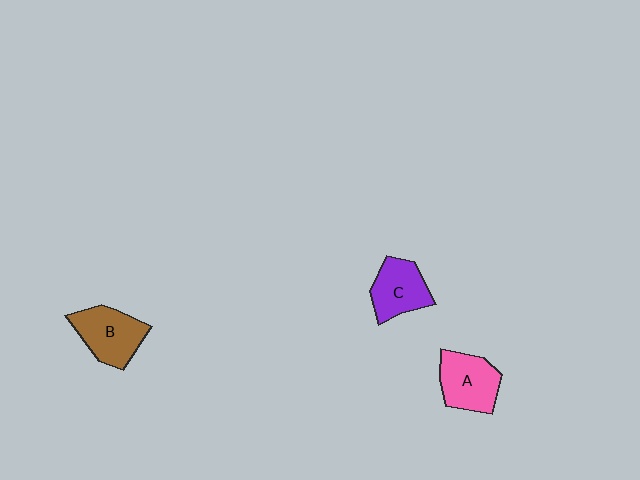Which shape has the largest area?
Shape B (brown).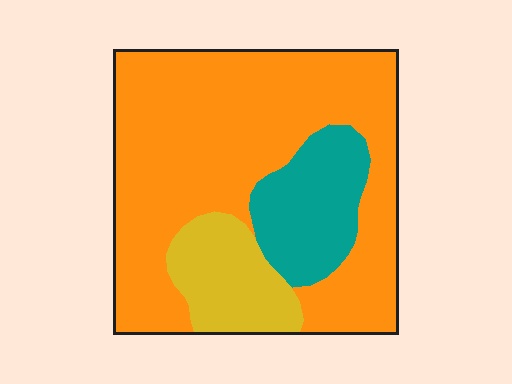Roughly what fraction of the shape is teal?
Teal covers around 15% of the shape.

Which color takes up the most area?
Orange, at roughly 70%.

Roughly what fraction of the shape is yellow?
Yellow covers about 15% of the shape.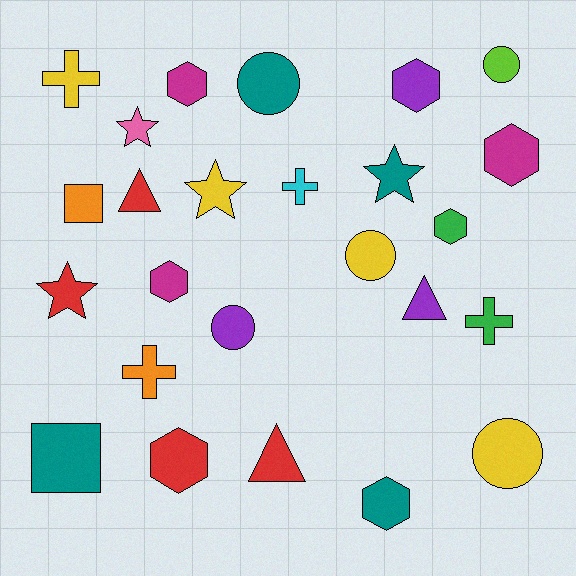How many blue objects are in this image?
There are no blue objects.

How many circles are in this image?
There are 5 circles.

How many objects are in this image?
There are 25 objects.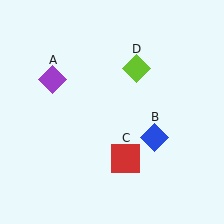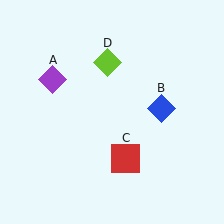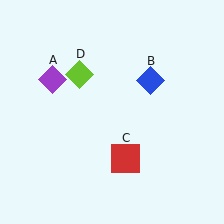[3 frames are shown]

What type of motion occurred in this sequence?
The blue diamond (object B), lime diamond (object D) rotated counterclockwise around the center of the scene.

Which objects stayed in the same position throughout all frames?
Purple diamond (object A) and red square (object C) remained stationary.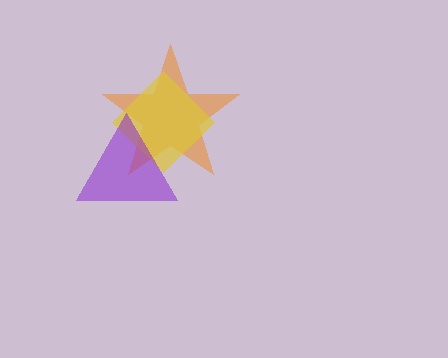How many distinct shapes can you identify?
There are 3 distinct shapes: an orange star, a yellow diamond, a purple triangle.